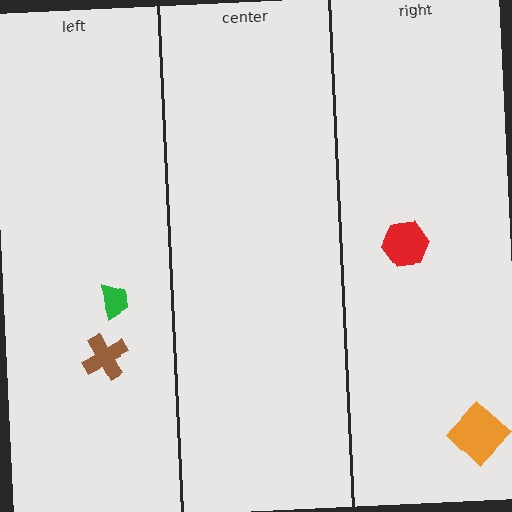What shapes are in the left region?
The brown cross, the green trapezoid.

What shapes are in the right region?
The orange diamond, the red hexagon.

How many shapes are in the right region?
2.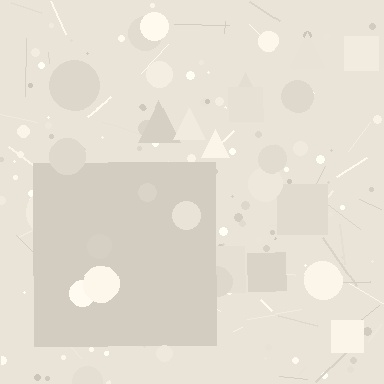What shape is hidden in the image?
A square is hidden in the image.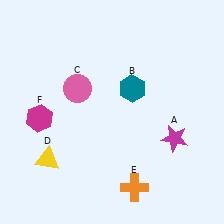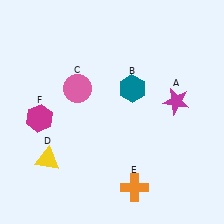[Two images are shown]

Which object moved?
The magenta star (A) moved up.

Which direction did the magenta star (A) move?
The magenta star (A) moved up.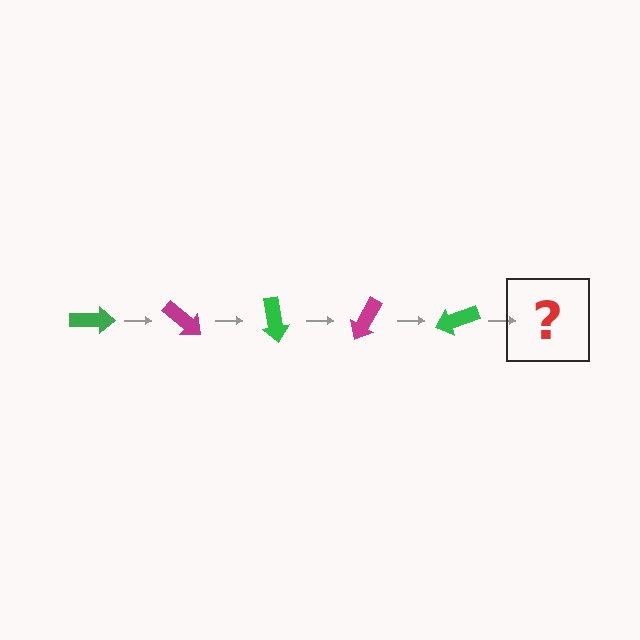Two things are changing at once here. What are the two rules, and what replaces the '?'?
The two rules are that it rotates 40 degrees each step and the color cycles through green and magenta. The '?' should be a magenta arrow, rotated 200 degrees from the start.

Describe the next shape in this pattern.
It should be a magenta arrow, rotated 200 degrees from the start.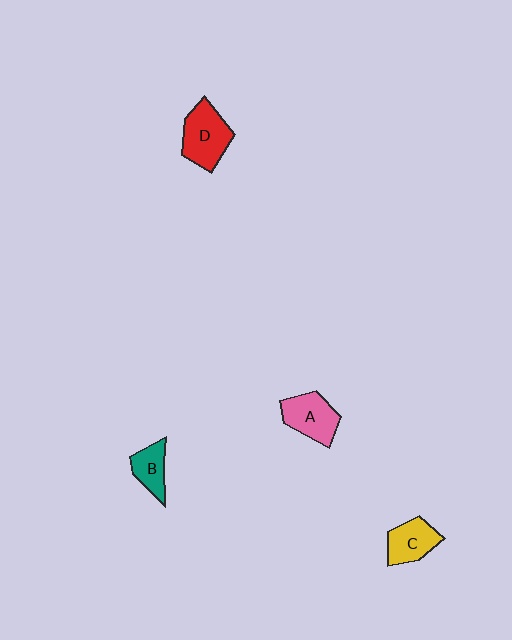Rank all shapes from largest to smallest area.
From largest to smallest: D (red), A (pink), C (yellow), B (teal).